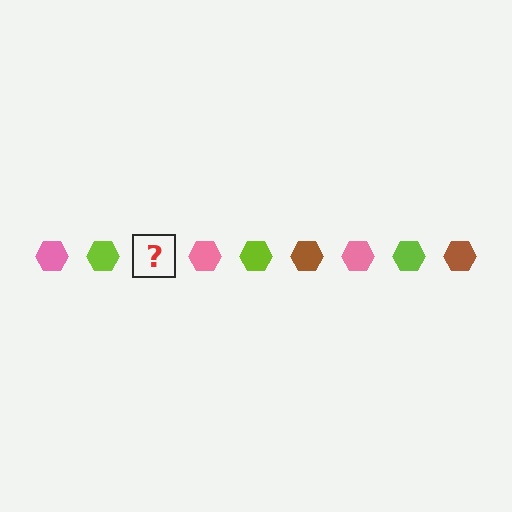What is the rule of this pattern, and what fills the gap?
The rule is that the pattern cycles through pink, lime, brown hexagons. The gap should be filled with a brown hexagon.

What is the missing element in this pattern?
The missing element is a brown hexagon.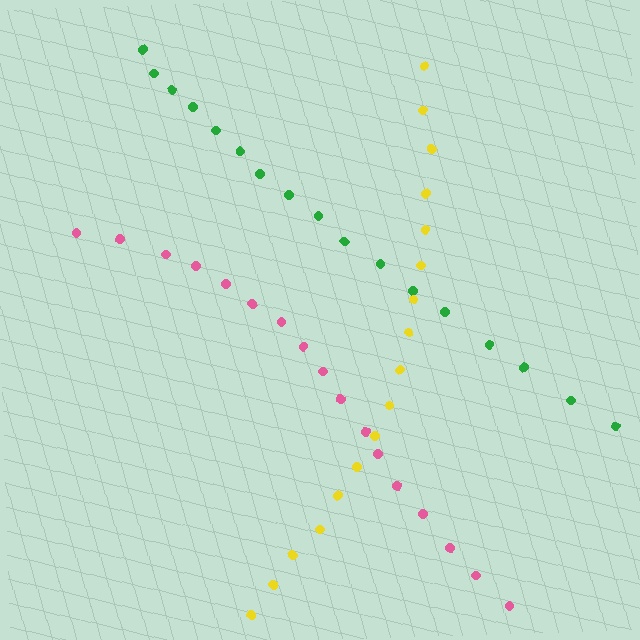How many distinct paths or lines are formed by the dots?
There are 3 distinct paths.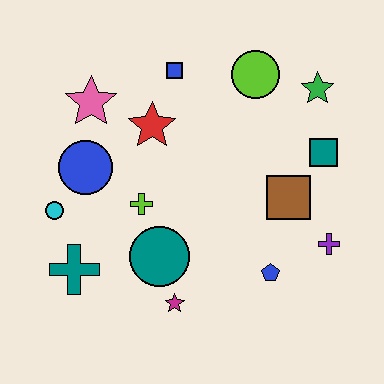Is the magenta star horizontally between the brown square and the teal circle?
Yes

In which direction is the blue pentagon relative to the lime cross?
The blue pentagon is to the right of the lime cross.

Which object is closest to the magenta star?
The teal circle is closest to the magenta star.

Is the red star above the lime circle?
No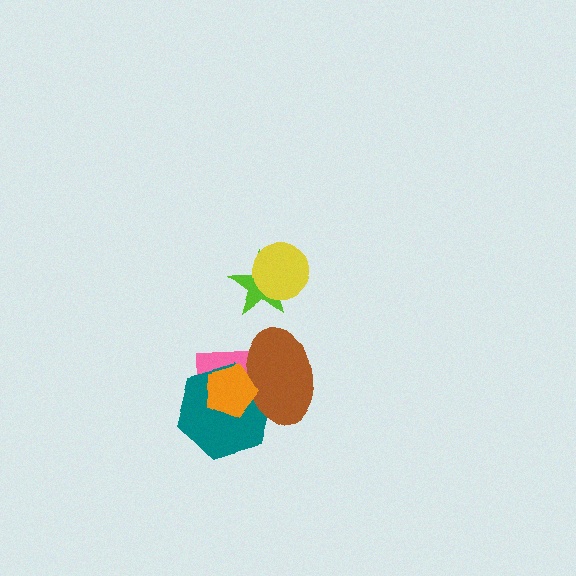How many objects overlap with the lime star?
1 object overlaps with the lime star.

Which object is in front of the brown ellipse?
The orange pentagon is in front of the brown ellipse.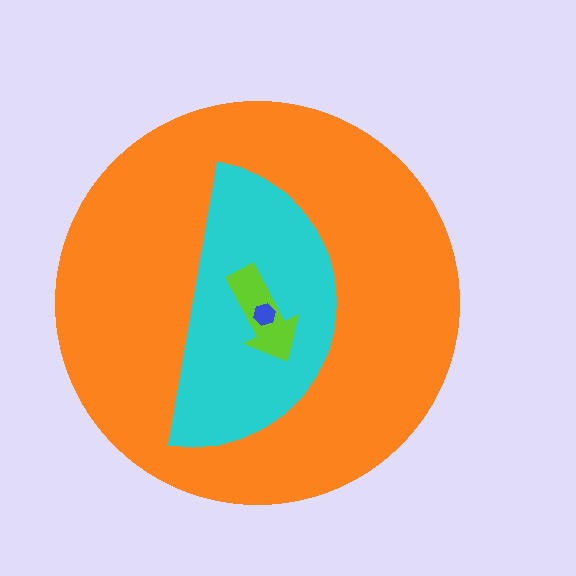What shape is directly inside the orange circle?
The cyan semicircle.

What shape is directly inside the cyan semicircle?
The lime arrow.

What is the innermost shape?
The blue hexagon.